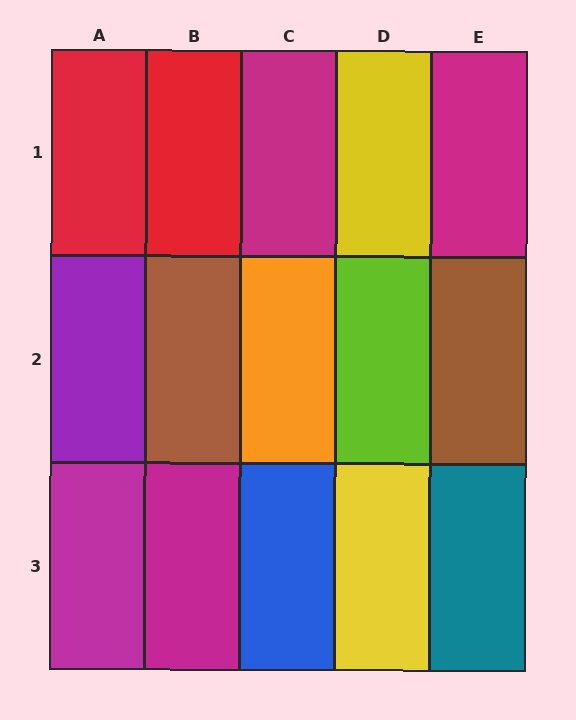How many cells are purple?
1 cell is purple.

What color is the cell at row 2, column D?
Lime.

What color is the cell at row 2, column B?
Brown.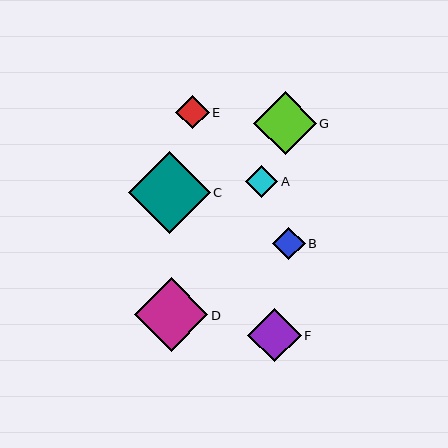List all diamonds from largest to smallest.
From largest to smallest: C, D, G, F, E, B, A.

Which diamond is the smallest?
Diamond A is the smallest with a size of approximately 32 pixels.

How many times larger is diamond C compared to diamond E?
Diamond C is approximately 2.5 times the size of diamond E.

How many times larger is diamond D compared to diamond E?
Diamond D is approximately 2.2 times the size of diamond E.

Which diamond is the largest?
Diamond C is the largest with a size of approximately 82 pixels.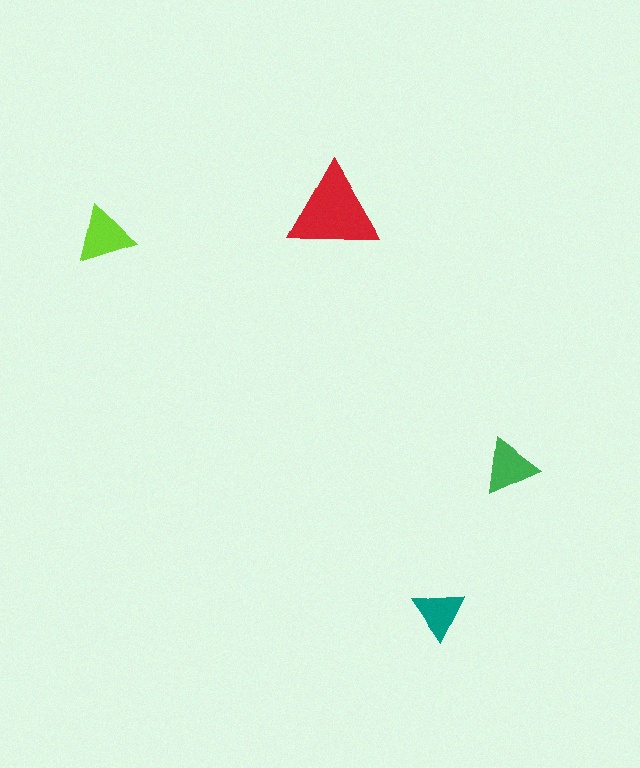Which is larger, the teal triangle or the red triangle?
The red one.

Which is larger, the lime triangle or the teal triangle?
The lime one.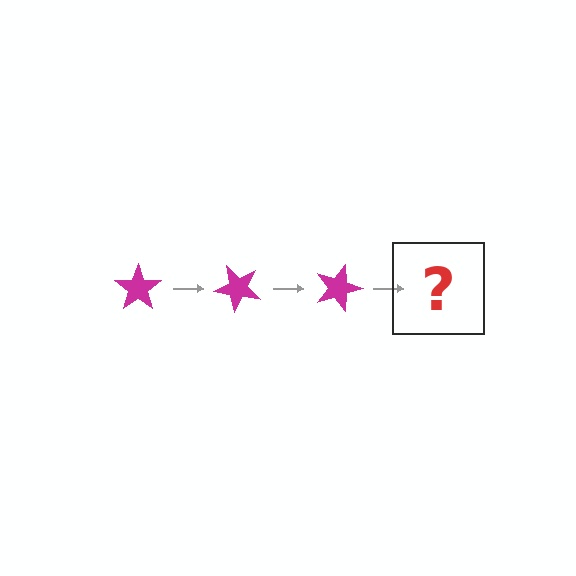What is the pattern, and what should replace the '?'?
The pattern is that the star rotates 45 degrees each step. The '?' should be a magenta star rotated 135 degrees.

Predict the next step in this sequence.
The next step is a magenta star rotated 135 degrees.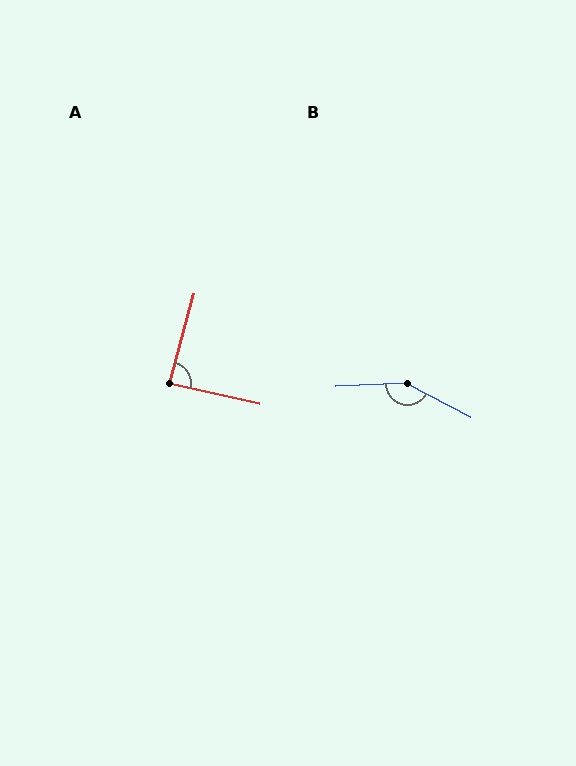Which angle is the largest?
B, at approximately 149 degrees.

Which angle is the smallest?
A, at approximately 87 degrees.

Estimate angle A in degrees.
Approximately 87 degrees.